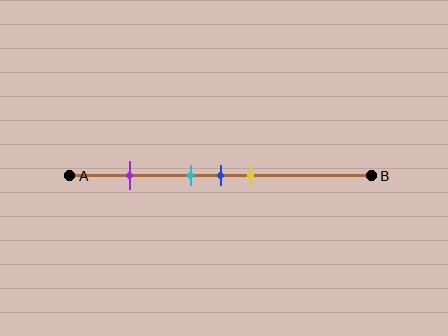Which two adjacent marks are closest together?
The cyan and blue marks are the closest adjacent pair.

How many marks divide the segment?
There are 4 marks dividing the segment.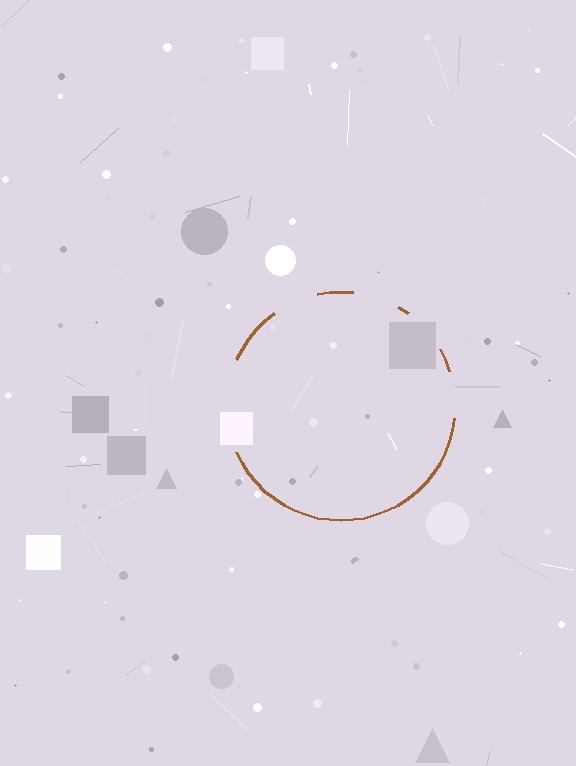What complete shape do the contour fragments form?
The contour fragments form a circle.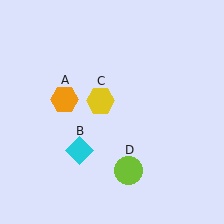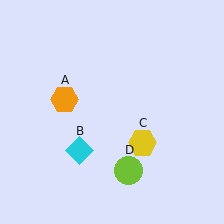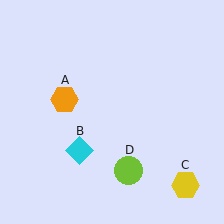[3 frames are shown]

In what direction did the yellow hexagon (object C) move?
The yellow hexagon (object C) moved down and to the right.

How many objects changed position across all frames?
1 object changed position: yellow hexagon (object C).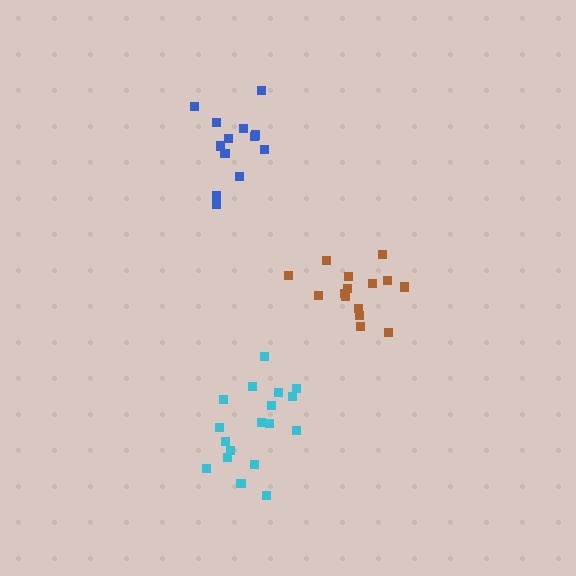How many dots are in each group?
Group 1: 14 dots, Group 2: 15 dots, Group 3: 18 dots (47 total).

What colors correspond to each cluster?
The clusters are colored: blue, brown, cyan.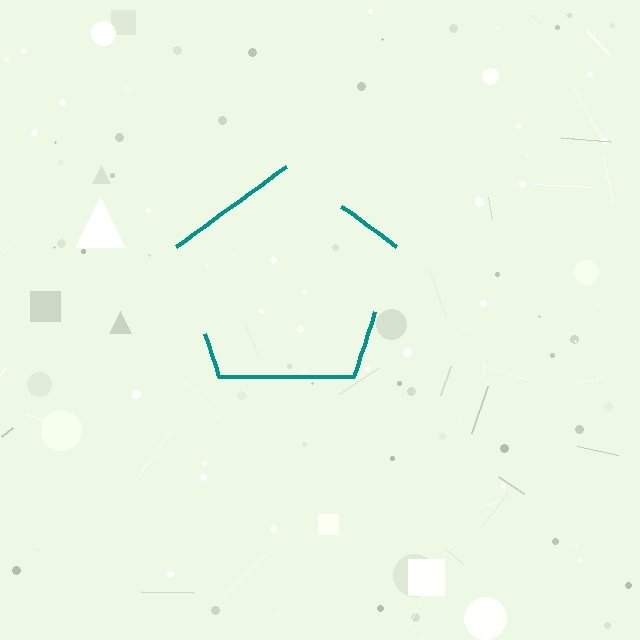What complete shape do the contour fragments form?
The contour fragments form a pentagon.